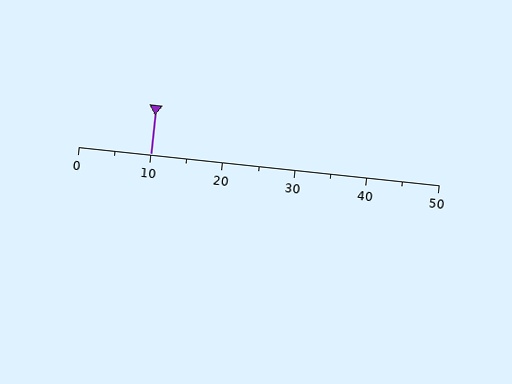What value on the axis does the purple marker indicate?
The marker indicates approximately 10.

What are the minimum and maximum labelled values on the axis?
The axis runs from 0 to 50.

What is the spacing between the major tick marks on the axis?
The major ticks are spaced 10 apart.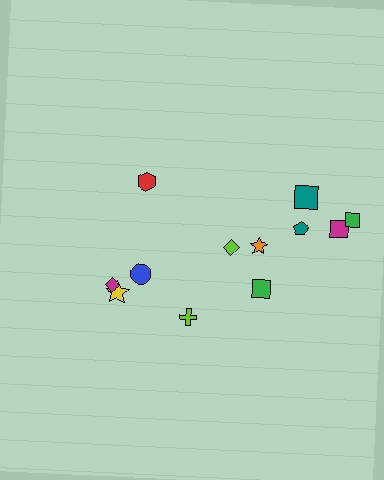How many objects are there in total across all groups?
There are 12 objects.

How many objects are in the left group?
There are 4 objects.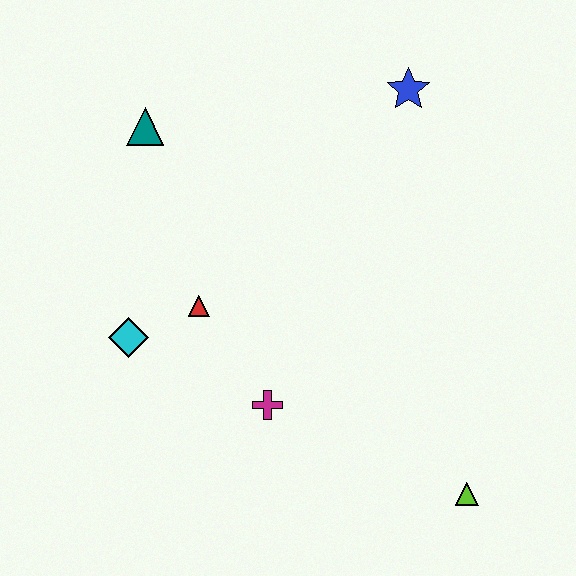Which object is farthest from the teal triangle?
The lime triangle is farthest from the teal triangle.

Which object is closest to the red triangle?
The cyan diamond is closest to the red triangle.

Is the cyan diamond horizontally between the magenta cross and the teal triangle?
No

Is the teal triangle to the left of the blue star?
Yes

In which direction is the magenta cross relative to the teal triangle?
The magenta cross is below the teal triangle.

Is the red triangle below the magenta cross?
No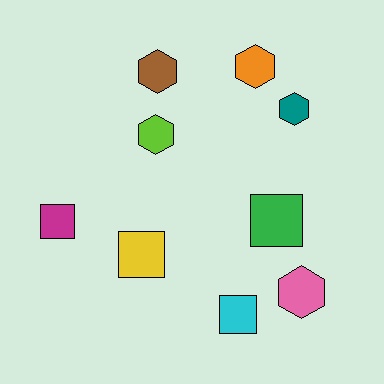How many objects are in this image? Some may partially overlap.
There are 9 objects.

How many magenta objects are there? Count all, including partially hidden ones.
There is 1 magenta object.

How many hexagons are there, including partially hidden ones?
There are 5 hexagons.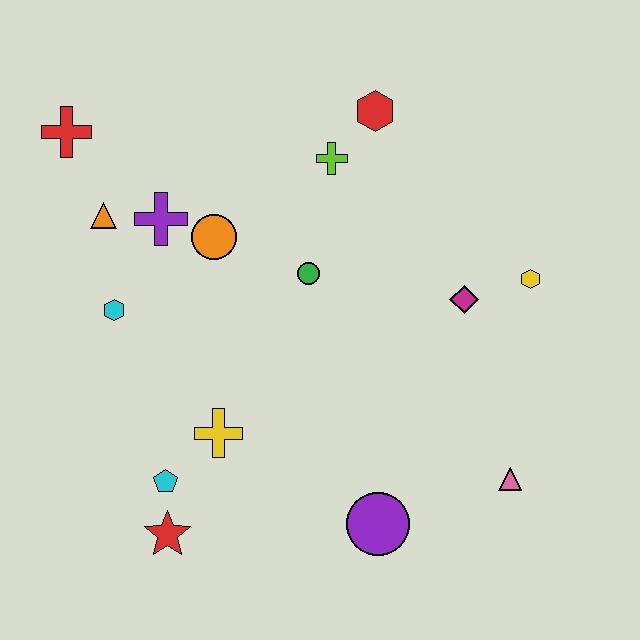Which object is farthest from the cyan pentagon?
The red hexagon is farthest from the cyan pentagon.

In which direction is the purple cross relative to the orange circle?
The purple cross is to the left of the orange circle.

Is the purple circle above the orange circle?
No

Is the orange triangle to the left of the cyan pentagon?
Yes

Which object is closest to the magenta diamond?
The yellow hexagon is closest to the magenta diamond.